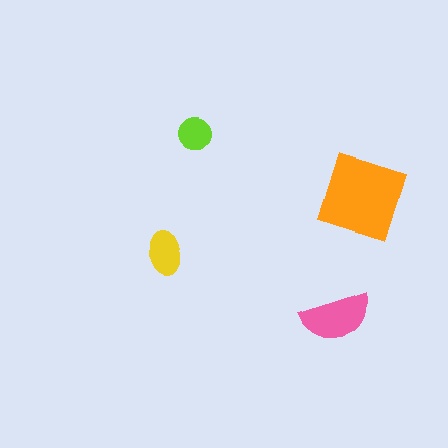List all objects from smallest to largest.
The lime circle, the yellow ellipse, the pink semicircle, the orange square.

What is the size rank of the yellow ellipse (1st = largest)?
3rd.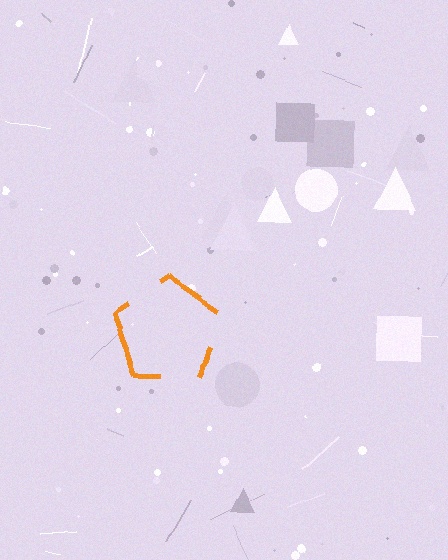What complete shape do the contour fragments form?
The contour fragments form a pentagon.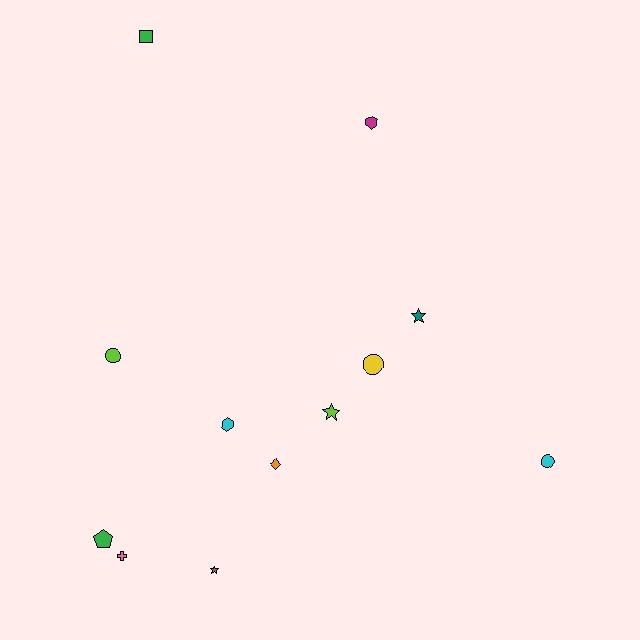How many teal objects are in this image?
There is 1 teal object.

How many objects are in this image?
There are 12 objects.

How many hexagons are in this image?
There are 2 hexagons.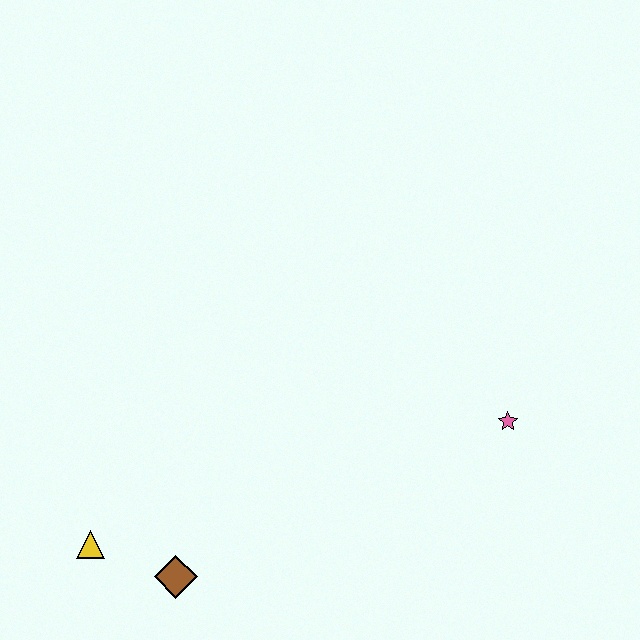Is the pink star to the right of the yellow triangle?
Yes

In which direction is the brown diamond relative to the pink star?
The brown diamond is to the left of the pink star.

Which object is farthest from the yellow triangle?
The pink star is farthest from the yellow triangle.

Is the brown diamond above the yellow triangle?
No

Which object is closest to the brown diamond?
The yellow triangle is closest to the brown diamond.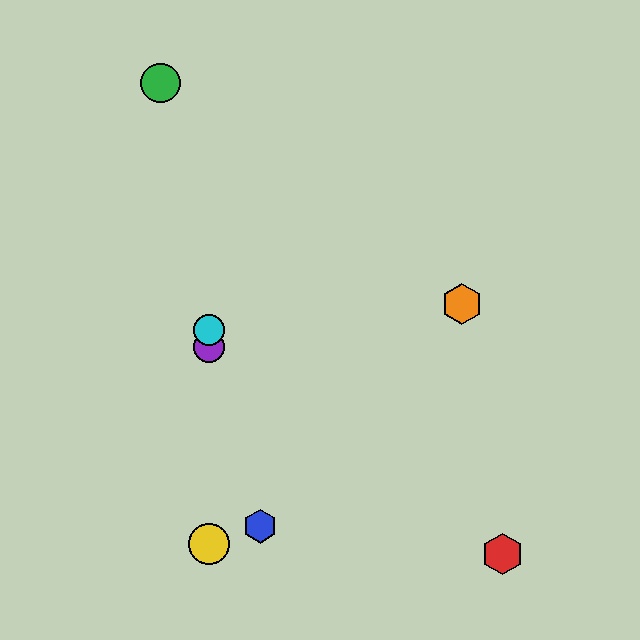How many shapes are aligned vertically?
3 shapes (the yellow circle, the purple circle, the cyan circle) are aligned vertically.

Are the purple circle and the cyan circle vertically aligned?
Yes, both are at x≈209.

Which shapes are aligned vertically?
The yellow circle, the purple circle, the cyan circle are aligned vertically.